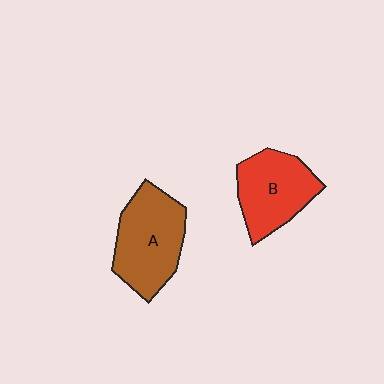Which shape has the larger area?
Shape A (brown).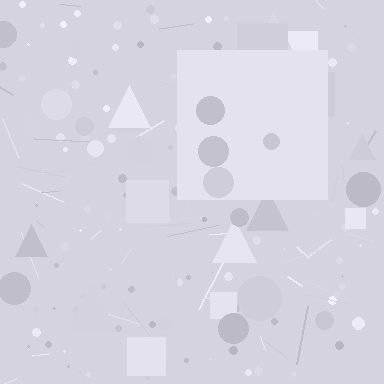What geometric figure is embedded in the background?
A square is embedded in the background.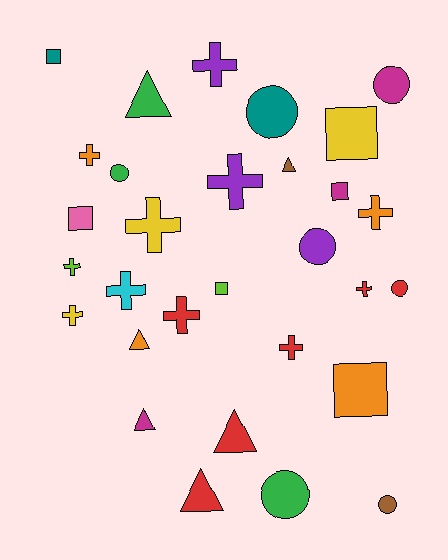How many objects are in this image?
There are 30 objects.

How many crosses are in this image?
There are 11 crosses.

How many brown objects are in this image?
There are 2 brown objects.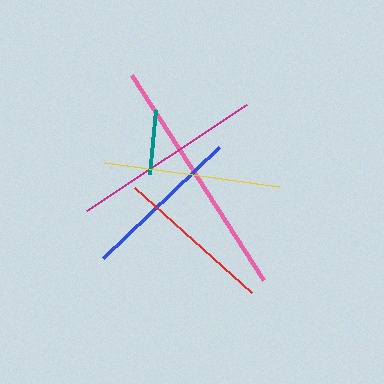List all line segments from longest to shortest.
From longest to shortest: pink, magenta, yellow, blue, red, teal.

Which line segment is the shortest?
The teal line is the shortest at approximately 64 pixels.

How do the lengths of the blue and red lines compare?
The blue and red lines are approximately the same length.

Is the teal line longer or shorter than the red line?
The red line is longer than the teal line.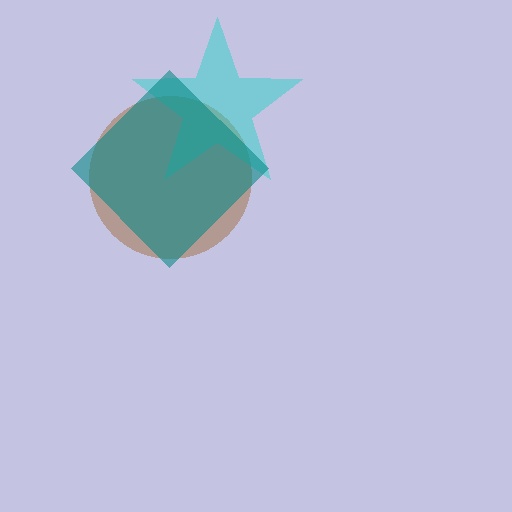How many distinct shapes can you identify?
There are 3 distinct shapes: a brown circle, a cyan star, a teal diamond.